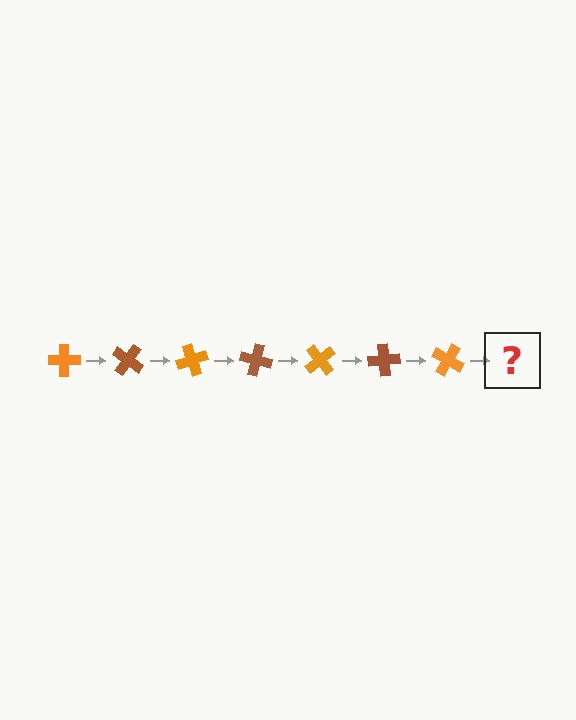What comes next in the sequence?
The next element should be a brown cross, rotated 245 degrees from the start.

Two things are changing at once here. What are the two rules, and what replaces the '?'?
The two rules are that it rotates 35 degrees each step and the color cycles through orange and brown. The '?' should be a brown cross, rotated 245 degrees from the start.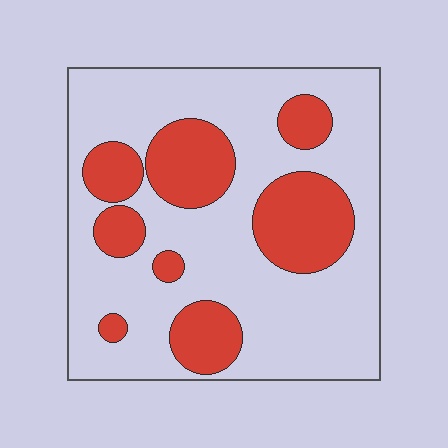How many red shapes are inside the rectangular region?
8.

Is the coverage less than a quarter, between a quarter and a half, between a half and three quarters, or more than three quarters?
Between a quarter and a half.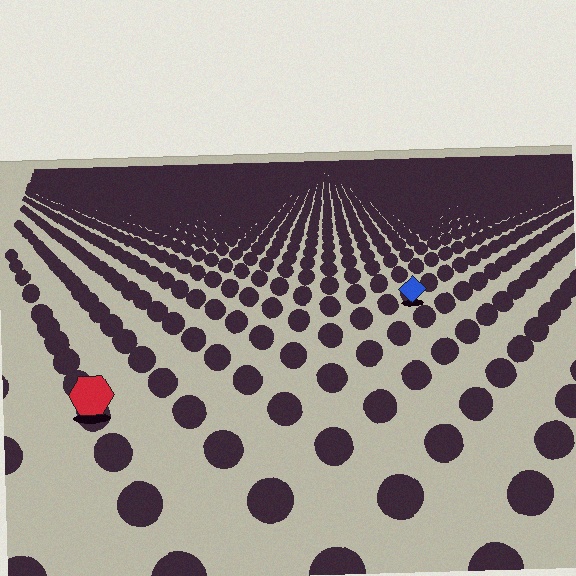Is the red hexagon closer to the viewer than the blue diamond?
Yes. The red hexagon is closer — you can tell from the texture gradient: the ground texture is coarser near it.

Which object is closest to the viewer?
The red hexagon is closest. The texture marks near it are larger and more spread out.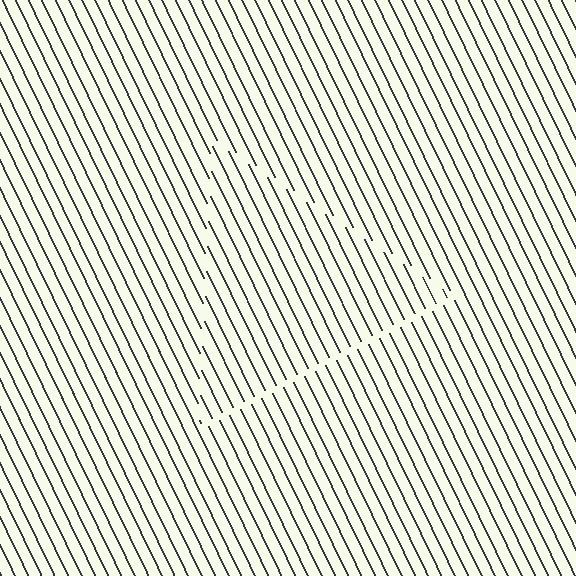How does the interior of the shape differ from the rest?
The interior of the shape contains the same grating, shifted by half a period — the contour is defined by the phase discontinuity where line-ends from the inner and outer gratings abut.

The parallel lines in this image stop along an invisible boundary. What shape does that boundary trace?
An illusory triangle. The interior of the shape contains the same grating, shifted by half a period — the contour is defined by the phase discontinuity where line-ends from the inner and outer gratings abut.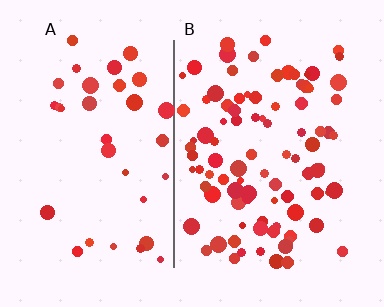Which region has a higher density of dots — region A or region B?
B (the right).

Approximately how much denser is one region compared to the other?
Approximately 2.5× — region B over region A.